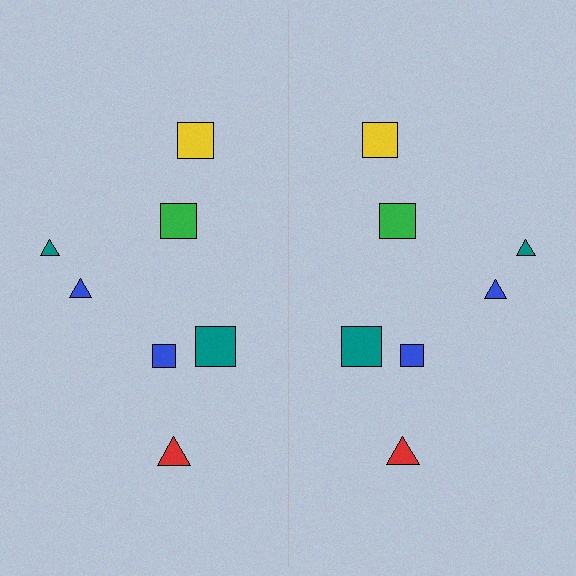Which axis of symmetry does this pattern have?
The pattern has a vertical axis of symmetry running through the center of the image.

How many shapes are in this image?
There are 14 shapes in this image.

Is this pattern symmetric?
Yes, this pattern has bilateral (reflection) symmetry.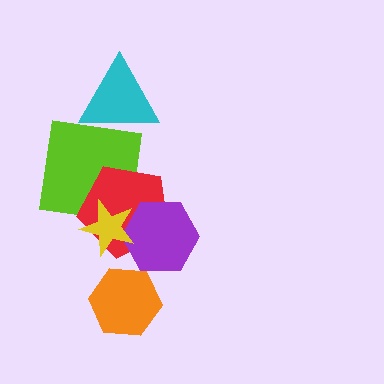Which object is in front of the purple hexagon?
The yellow star is in front of the purple hexagon.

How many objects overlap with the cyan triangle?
1 object overlaps with the cyan triangle.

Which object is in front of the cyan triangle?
The lime square is in front of the cyan triangle.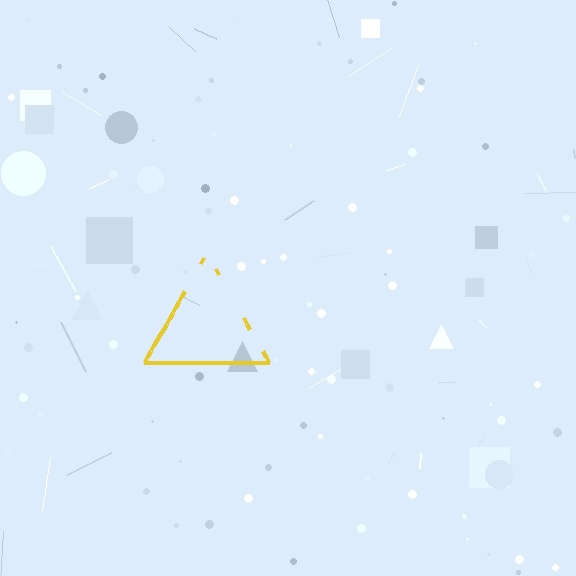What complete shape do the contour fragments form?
The contour fragments form a triangle.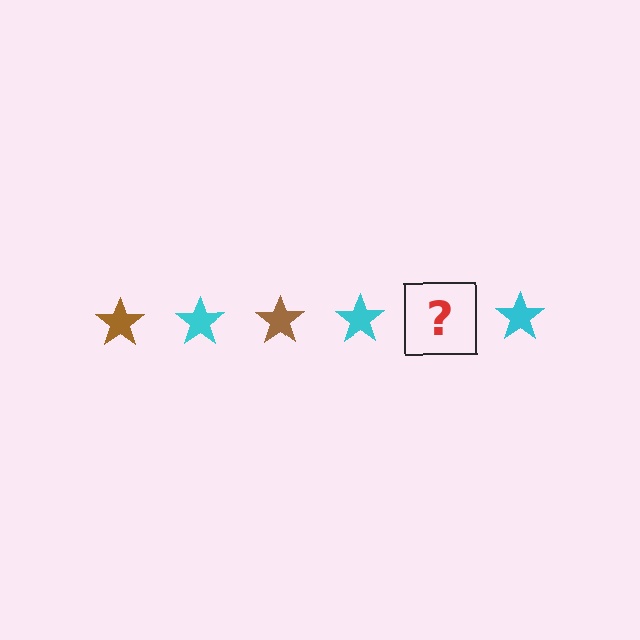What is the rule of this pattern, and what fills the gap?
The rule is that the pattern cycles through brown, cyan stars. The gap should be filled with a brown star.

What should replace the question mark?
The question mark should be replaced with a brown star.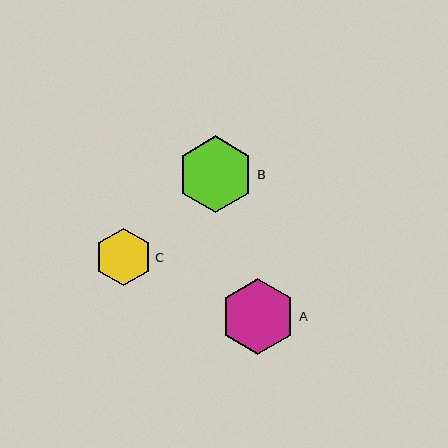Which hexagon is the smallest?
Hexagon C is the smallest with a size of approximately 58 pixels.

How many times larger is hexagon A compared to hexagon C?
Hexagon A is approximately 1.3 times the size of hexagon C.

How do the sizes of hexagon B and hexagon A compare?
Hexagon B and hexagon A are approximately the same size.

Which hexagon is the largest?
Hexagon B is the largest with a size of approximately 77 pixels.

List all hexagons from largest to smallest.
From largest to smallest: B, A, C.